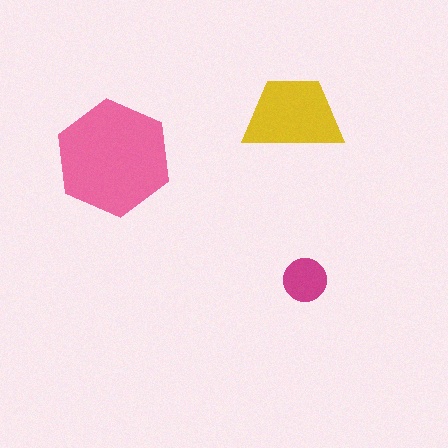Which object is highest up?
The yellow trapezoid is topmost.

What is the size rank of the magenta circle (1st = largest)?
3rd.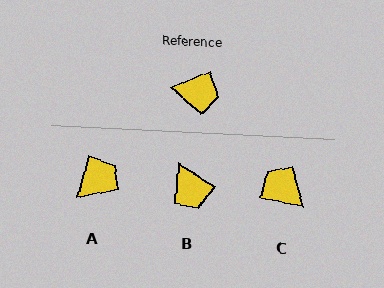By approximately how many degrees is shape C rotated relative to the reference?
Approximately 146 degrees counter-clockwise.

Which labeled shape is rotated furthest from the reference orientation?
C, about 146 degrees away.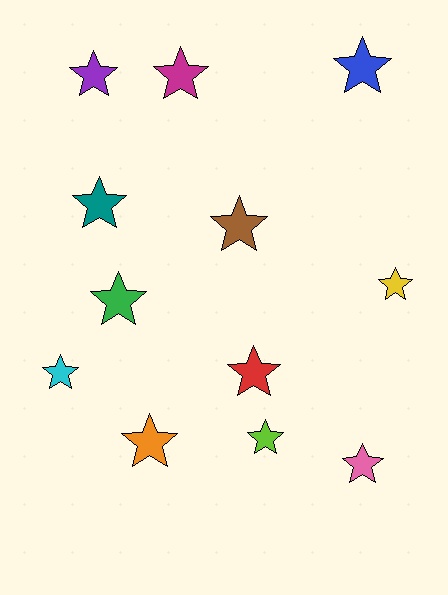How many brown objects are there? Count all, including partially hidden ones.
There is 1 brown object.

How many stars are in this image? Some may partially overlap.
There are 12 stars.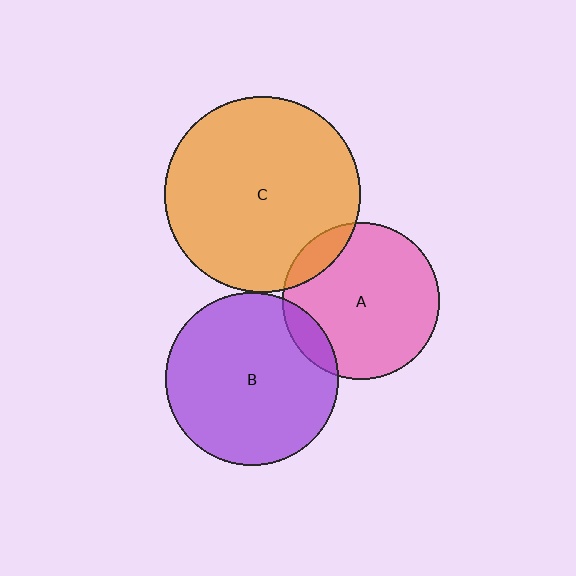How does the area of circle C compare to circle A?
Approximately 1.6 times.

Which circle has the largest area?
Circle C (orange).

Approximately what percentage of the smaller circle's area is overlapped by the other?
Approximately 10%.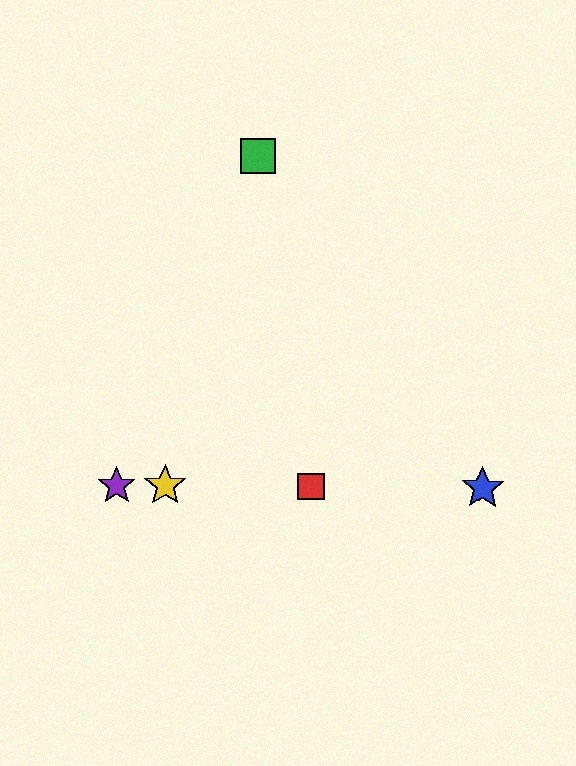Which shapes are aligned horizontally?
The red square, the blue star, the yellow star, the purple star are aligned horizontally.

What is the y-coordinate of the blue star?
The blue star is at y≈488.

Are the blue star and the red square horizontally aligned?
Yes, both are at y≈488.